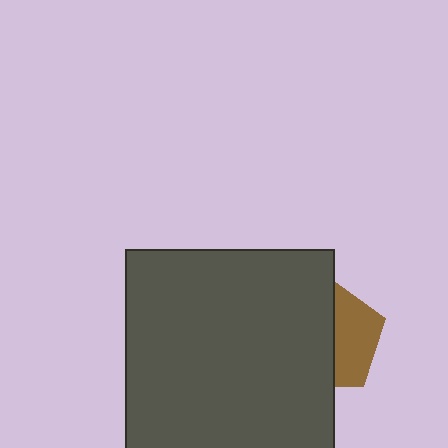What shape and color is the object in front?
The object in front is a dark gray rectangle.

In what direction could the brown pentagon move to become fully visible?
The brown pentagon could move right. That would shift it out from behind the dark gray rectangle entirely.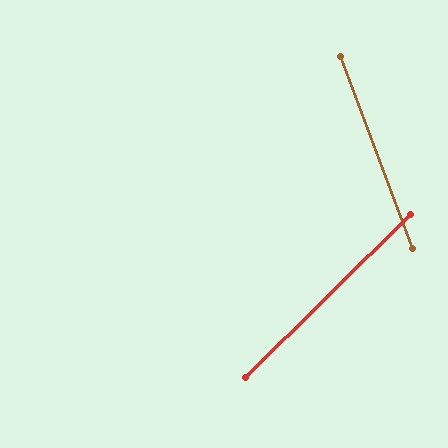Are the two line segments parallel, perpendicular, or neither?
Neither parallel nor perpendicular — they differ by about 66°.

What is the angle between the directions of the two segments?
Approximately 66 degrees.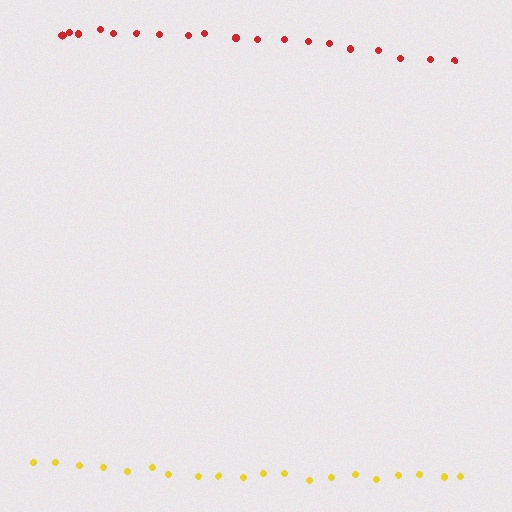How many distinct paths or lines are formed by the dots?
There are 2 distinct paths.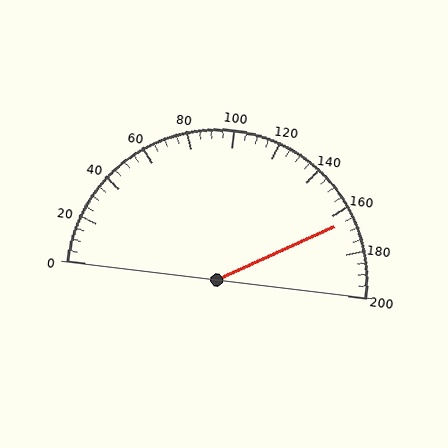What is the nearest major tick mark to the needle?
The nearest major tick mark is 160.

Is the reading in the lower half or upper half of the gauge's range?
The reading is in the upper half of the range (0 to 200).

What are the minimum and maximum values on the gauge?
The gauge ranges from 0 to 200.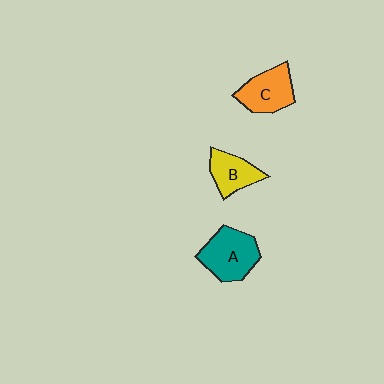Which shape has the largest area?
Shape A (teal).